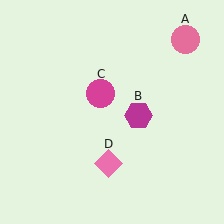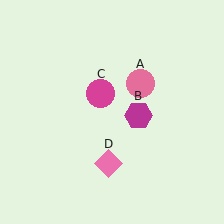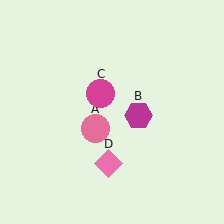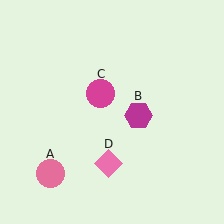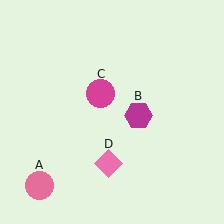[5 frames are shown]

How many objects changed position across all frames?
1 object changed position: pink circle (object A).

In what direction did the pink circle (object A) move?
The pink circle (object A) moved down and to the left.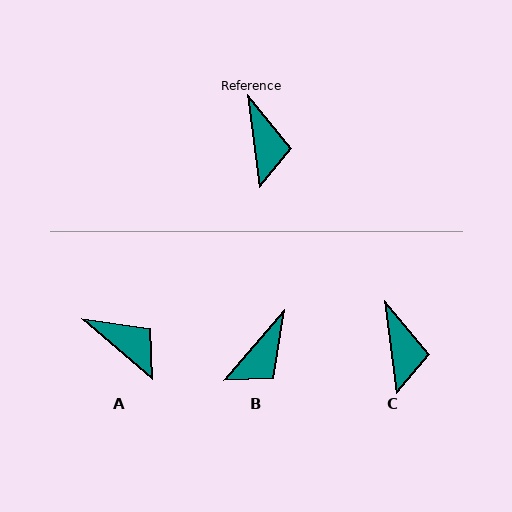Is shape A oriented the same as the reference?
No, it is off by about 42 degrees.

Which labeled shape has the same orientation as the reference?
C.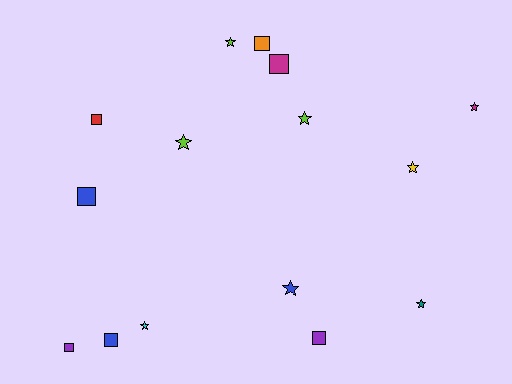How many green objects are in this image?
There are no green objects.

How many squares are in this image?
There are 7 squares.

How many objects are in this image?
There are 15 objects.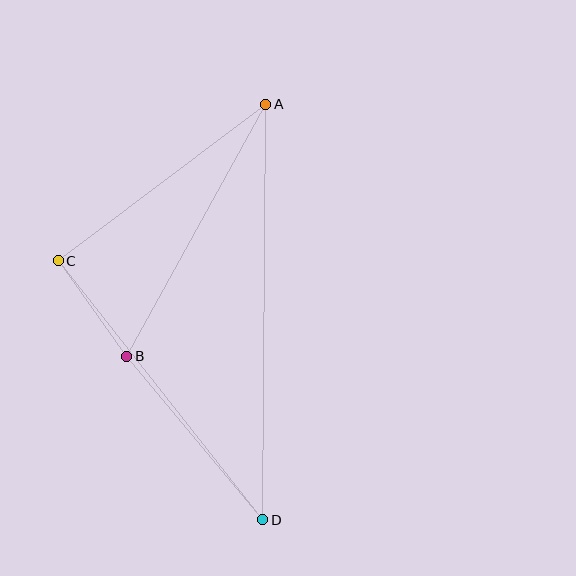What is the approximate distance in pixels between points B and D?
The distance between B and D is approximately 213 pixels.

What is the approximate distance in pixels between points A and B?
The distance between A and B is approximately 288 pixels.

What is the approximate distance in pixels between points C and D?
The distance between C and D is approximately 330 pixels.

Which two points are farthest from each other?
Points A and D are farthest from each other.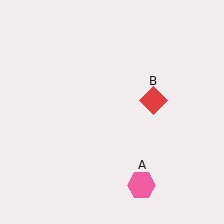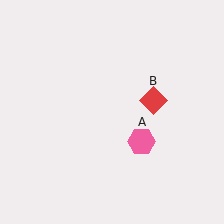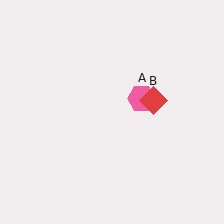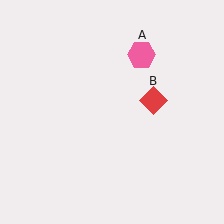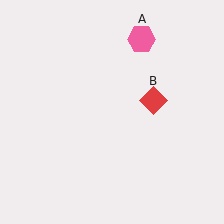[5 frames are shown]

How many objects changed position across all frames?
1 object changed position: pink hexagon (object A).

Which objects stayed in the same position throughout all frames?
Red diamond (object B) remained stationary.